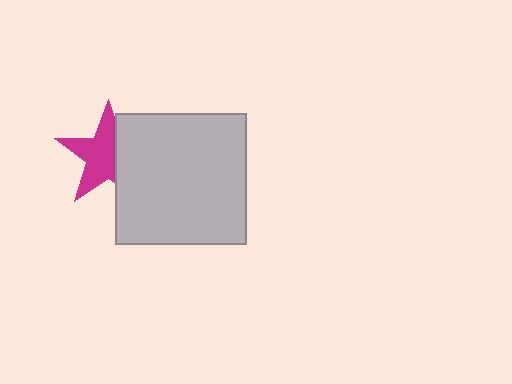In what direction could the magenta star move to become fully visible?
The magenta star could move left. That would shift it out from behind the light gray square entirely.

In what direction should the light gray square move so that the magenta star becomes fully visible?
The light gray square should move right. That is the shortest direction to clear the overlap and leave the magenta star fully visible.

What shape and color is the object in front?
The object in front is a light gray square.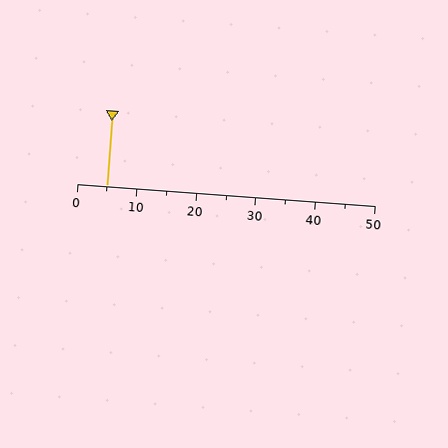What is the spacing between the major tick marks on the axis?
The major ticks are spaced 10 apart.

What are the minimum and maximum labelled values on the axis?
The axis runs from 0 to 50.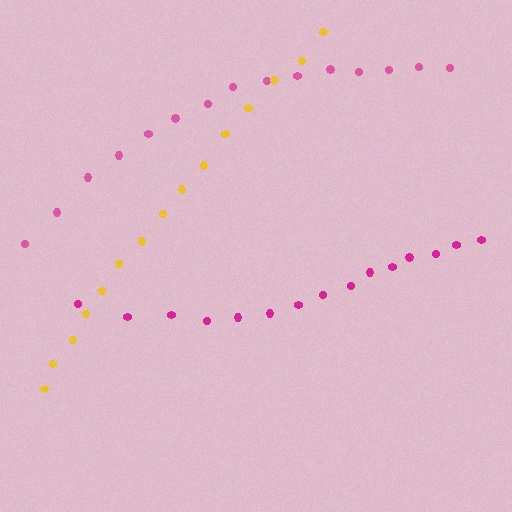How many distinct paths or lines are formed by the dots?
There are 3 distinct paths.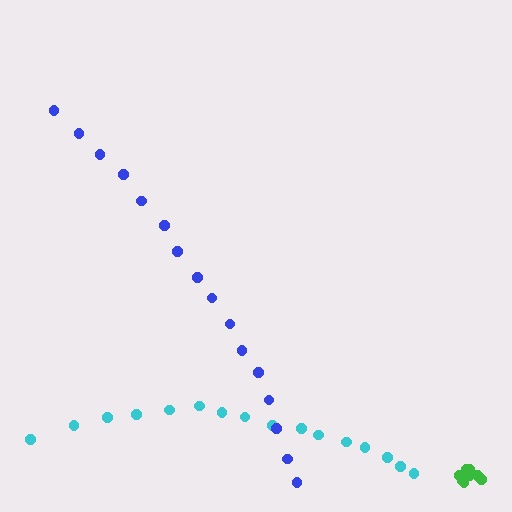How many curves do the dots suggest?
There are 3 distinct paths.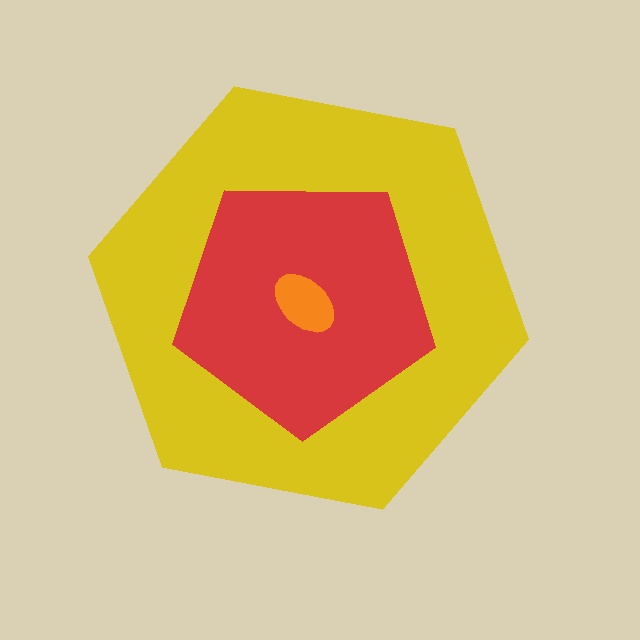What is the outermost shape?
The yellow hexagon.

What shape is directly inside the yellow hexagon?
The red pentagon.